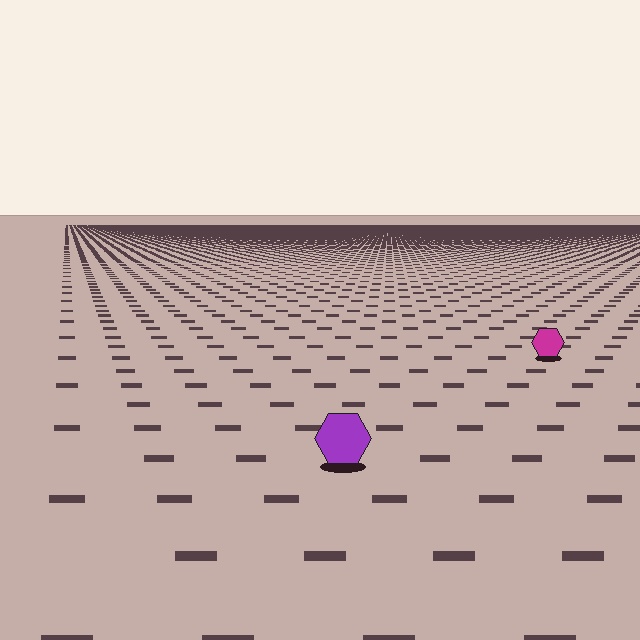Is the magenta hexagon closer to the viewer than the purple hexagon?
No. The purple hexagon is closer — you can tell from the texture gradient: the ground texture is coarser near it.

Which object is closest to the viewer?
The purple hexagon is closest. The texture marks near it are larger and more spread out.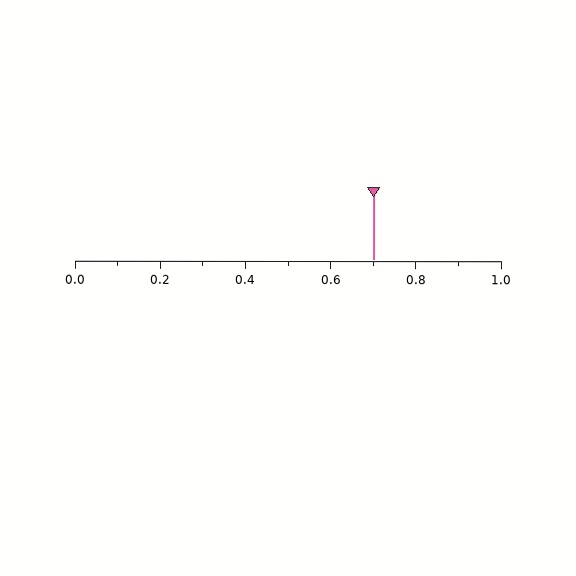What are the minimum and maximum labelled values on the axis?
The axis runs from 0.0 to 1.0.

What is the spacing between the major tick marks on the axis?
The major ticks are spaced 0.2 apart.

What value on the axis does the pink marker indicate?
The marker indicates approximately 0.7.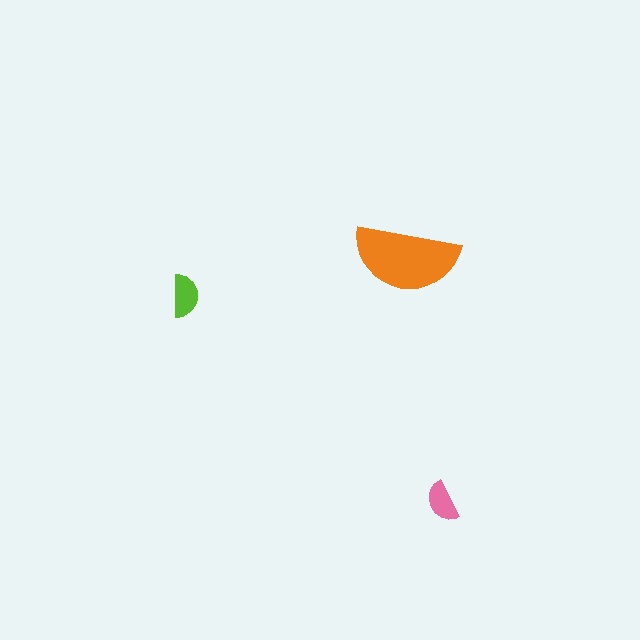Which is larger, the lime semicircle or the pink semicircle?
The lime one.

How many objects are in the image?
There are 3 objects in the image.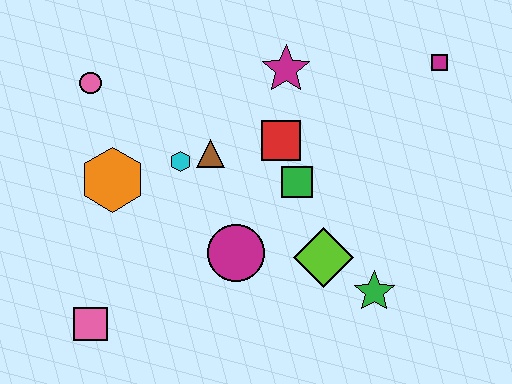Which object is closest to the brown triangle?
The cyan hexagon is closest to the brown triangle.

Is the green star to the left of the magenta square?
Yes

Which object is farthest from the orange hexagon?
The magenta square is farthest from the orange hexagon.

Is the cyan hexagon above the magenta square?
No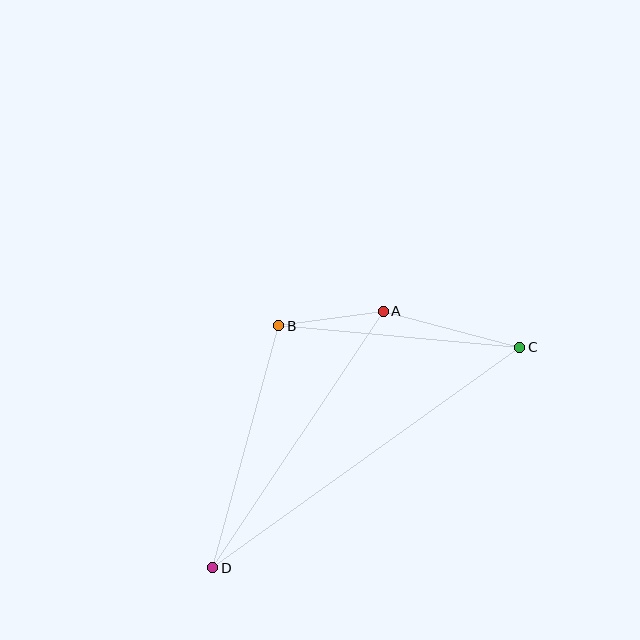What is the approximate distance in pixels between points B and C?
The distance between B and C is approximately 242 pixels.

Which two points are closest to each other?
Points A and B are closest to each other.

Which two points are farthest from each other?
Points C and D are farthest from each other.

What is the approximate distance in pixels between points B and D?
The distance between B and D is approximately 251 pixels.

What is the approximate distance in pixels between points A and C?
The distance between A and C is approximately 141 pixels.